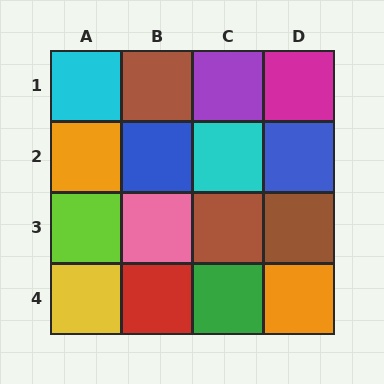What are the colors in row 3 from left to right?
Lime, pink, brown, brown.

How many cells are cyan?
2 cells are cyan.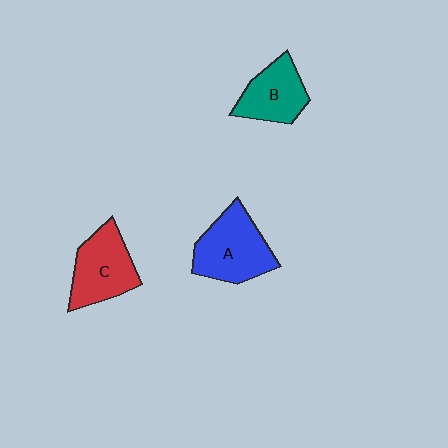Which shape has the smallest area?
Shape B (teal).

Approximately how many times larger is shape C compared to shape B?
Approximately 1.2 times.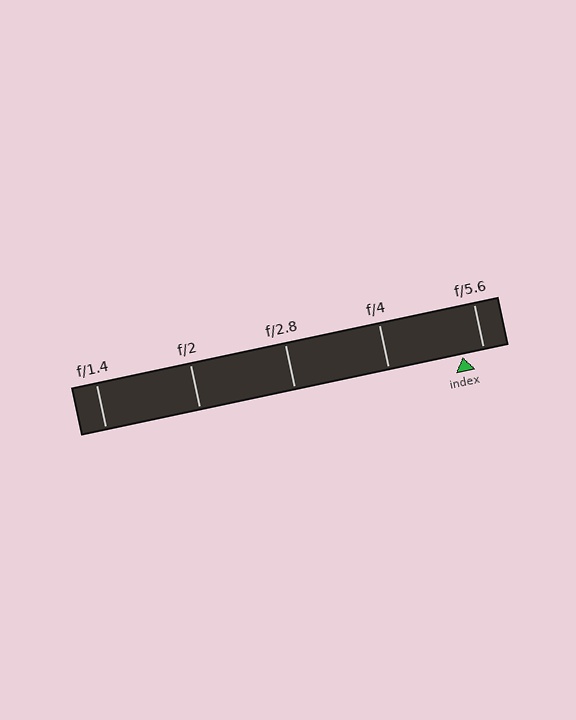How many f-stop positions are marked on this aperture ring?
There are 5 f-stop positions marked.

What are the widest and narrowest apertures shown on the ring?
The widest aperture shown is f/1.4 and the narrowest is f/5.6.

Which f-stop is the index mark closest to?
The index mark is closest to f/5.6.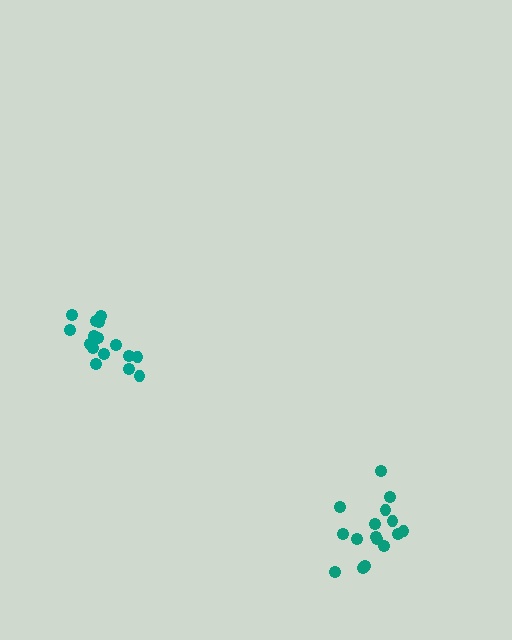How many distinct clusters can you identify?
There are 2 distinct clusters.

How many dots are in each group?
Group 1: 16 dots, Group 2: 16 dots (32 total).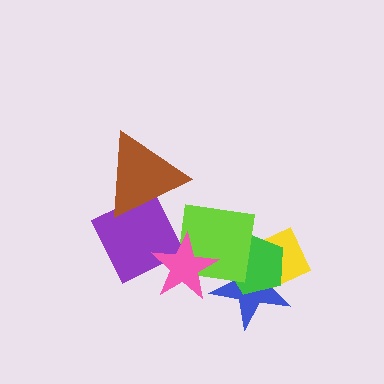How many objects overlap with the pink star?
3 objects overlap with the pink star.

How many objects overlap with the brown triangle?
1 object overlaps with the brown triangle.